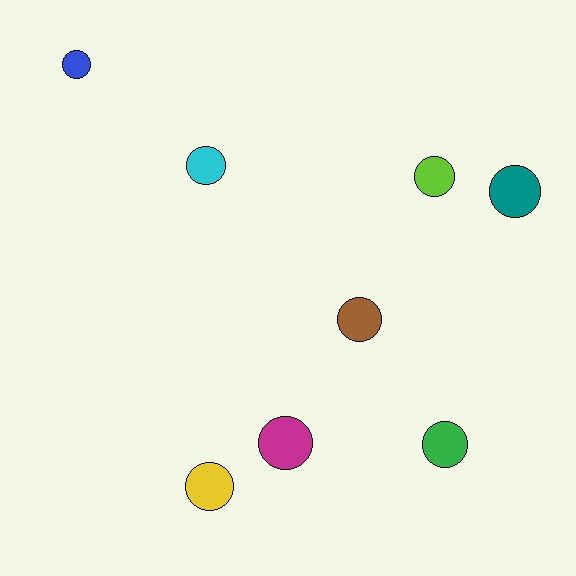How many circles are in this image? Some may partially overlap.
There are 8 circles.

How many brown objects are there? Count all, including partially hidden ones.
There is 1 brown object.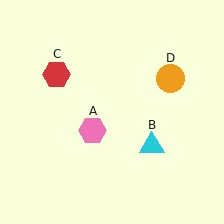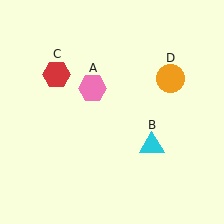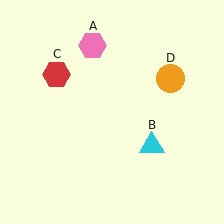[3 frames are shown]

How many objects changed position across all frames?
1 object changed position: pink hexagon (object A).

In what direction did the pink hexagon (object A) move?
The pink hexagon (object A) moved up.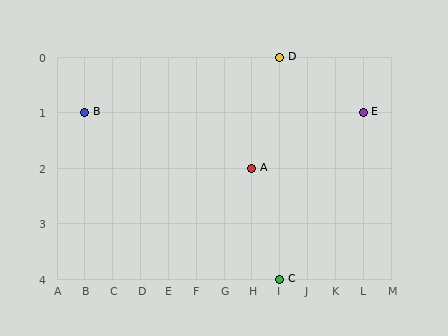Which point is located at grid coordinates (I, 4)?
Point C is at (I, 4).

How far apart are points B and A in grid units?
Points B and A are 6 columns and 1 row apart (about 6.1 grid units diagonally).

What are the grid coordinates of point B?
Point B is at grid coordinates (B, 1).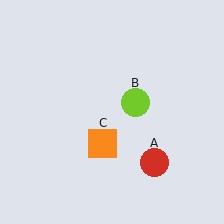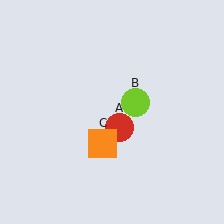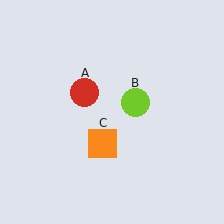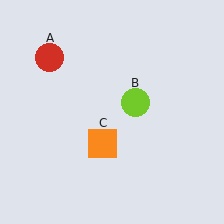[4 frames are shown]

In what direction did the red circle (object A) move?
The red circle (object A) moved up and to the left.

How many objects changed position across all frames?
1 object changed position: red circle (object A).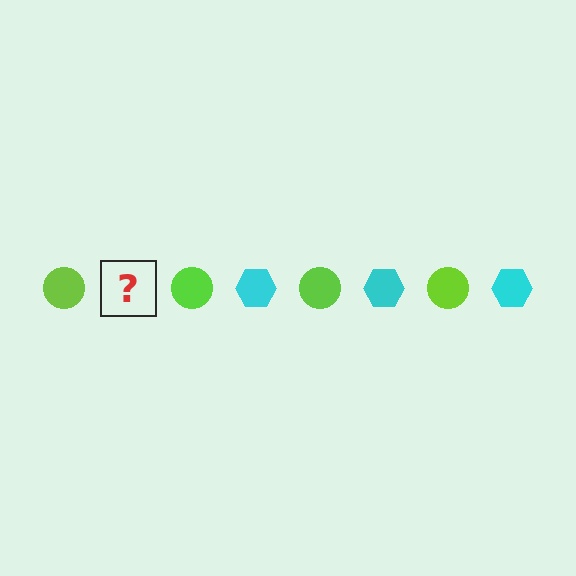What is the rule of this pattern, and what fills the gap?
The rule is that the pattern alternates between lime circle and cyan hexagon. The gap should be filled with a cyan hexagon.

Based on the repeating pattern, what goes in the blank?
The blank should be a cyan hexagon.